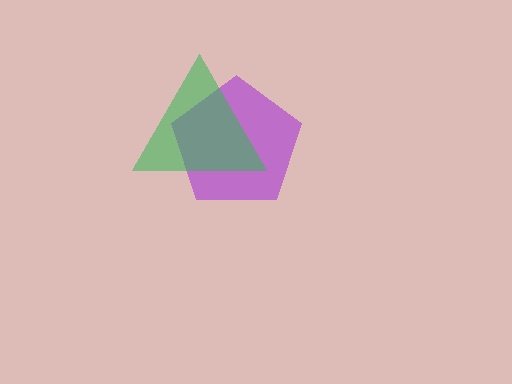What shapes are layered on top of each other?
The layered shapes are: a purple pentagon, a green triangle.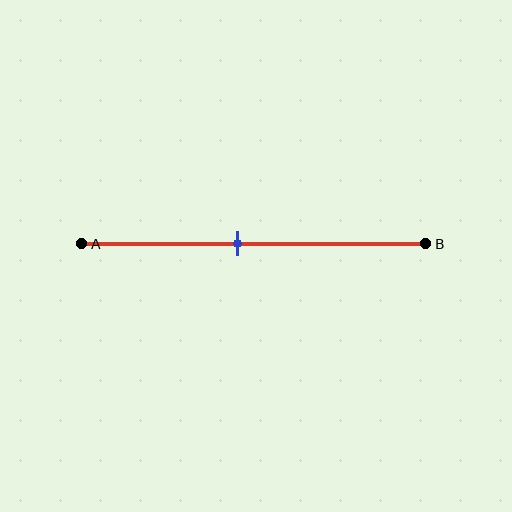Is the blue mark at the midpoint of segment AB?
No, the mark is at about 45% from A, not at the 50% midpoint.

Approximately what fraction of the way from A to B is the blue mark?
The blue mark is approximately 45% of the way from A to B.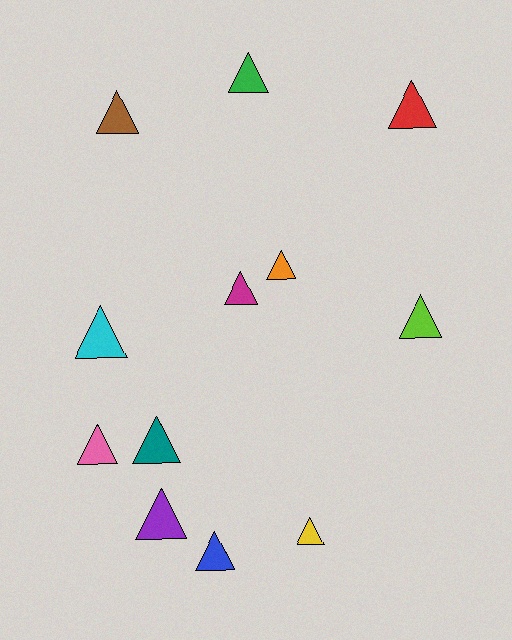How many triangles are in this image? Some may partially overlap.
There are 12 triangles.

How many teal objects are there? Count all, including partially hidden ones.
There is 1 teal object.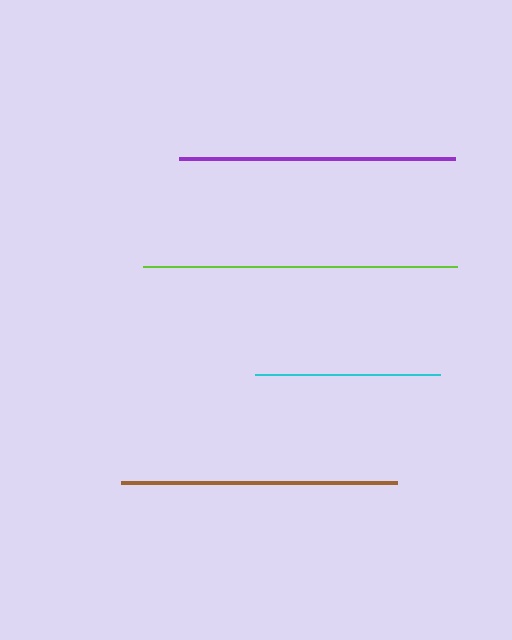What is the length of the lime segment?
The lime segment is approximately 313 pixels long.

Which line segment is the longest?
The lime line is the longest at approximately 313 pixels.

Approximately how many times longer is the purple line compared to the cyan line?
The purple line is approximately 1.5 times the length of the cyan line.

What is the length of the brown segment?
The brown segment is approximately 276 pixels long.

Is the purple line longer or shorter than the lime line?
The lime line is longer than the purple line.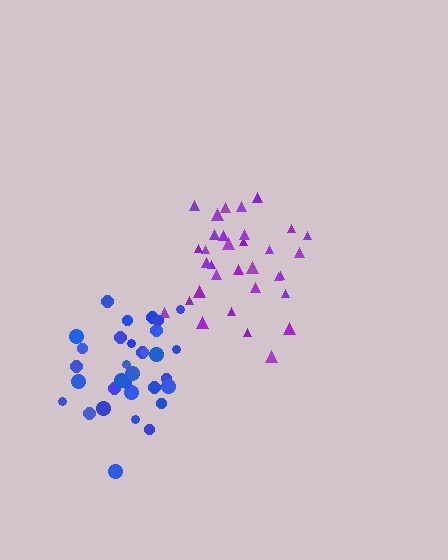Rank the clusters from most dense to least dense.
purple, blue.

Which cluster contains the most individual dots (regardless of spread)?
Purple (33).